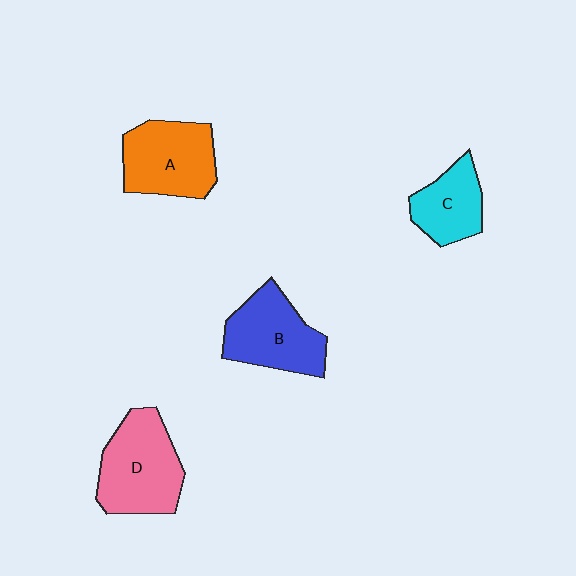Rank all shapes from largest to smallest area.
From largest to smallest: D (pink), A (orange), B (blue), C (cyan).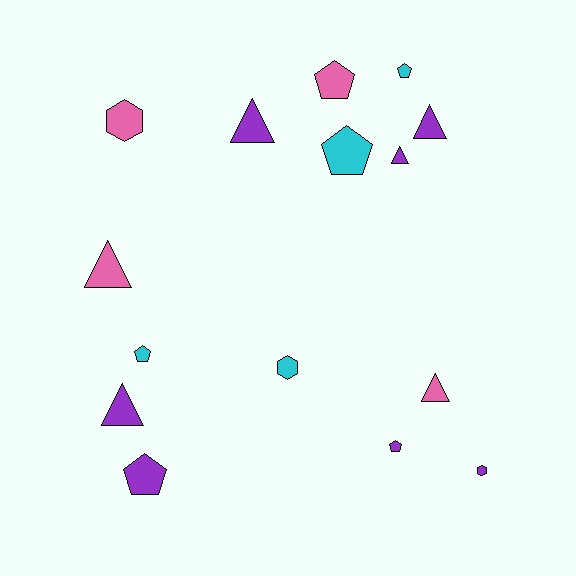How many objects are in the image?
There are 15 objects.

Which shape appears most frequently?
Pentagon, with 6 objects.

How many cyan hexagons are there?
There is 1 cyan hexagon.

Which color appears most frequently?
Purple, with 7 objects.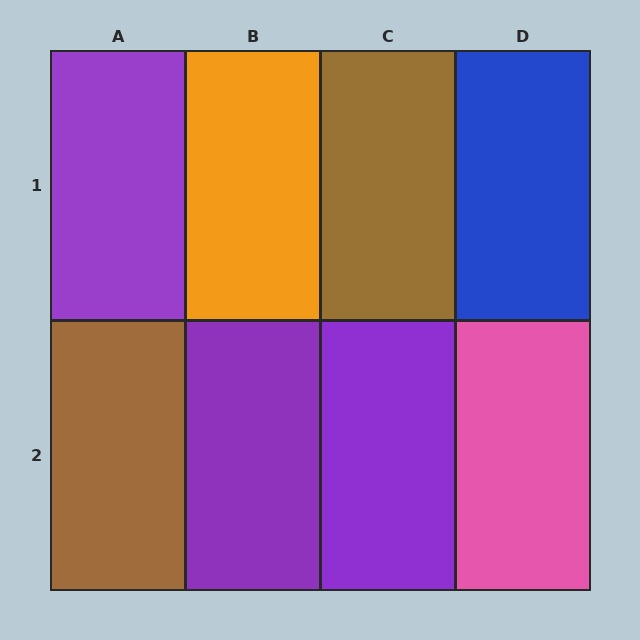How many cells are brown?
2 cells are brown.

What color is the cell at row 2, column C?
Purple.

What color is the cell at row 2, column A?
Brown.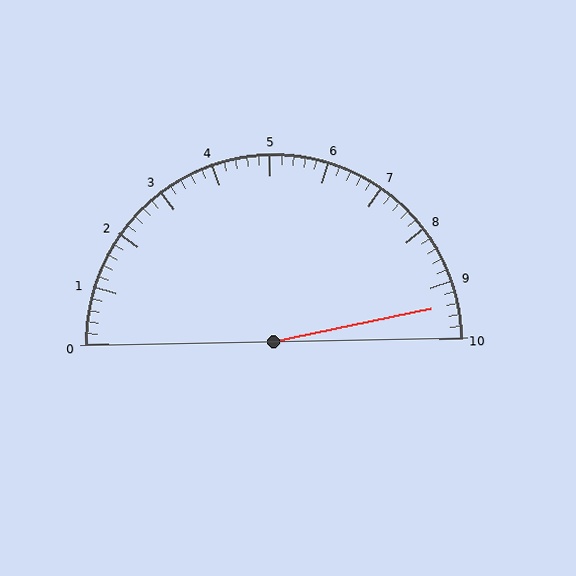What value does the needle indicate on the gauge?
The needle indicates approximately 9.4.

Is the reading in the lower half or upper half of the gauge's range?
The reading is in the upper half of the range (0 to 10).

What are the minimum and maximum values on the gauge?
The gauge ranges from 0 to 10.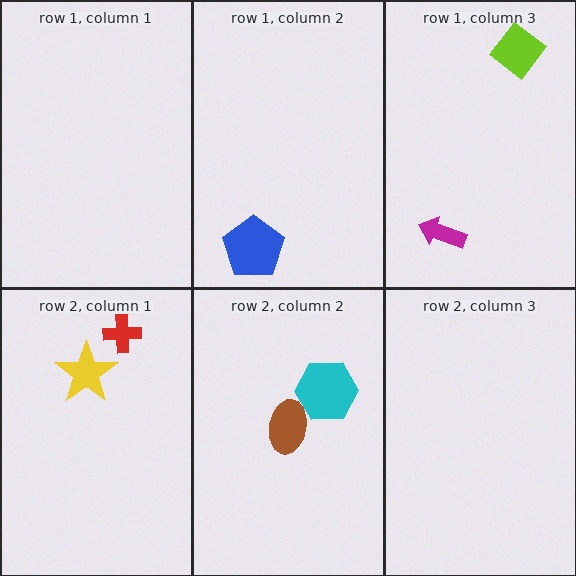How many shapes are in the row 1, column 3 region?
2.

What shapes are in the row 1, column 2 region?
The blue pentagon.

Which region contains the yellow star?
The row 2, column 1 region.